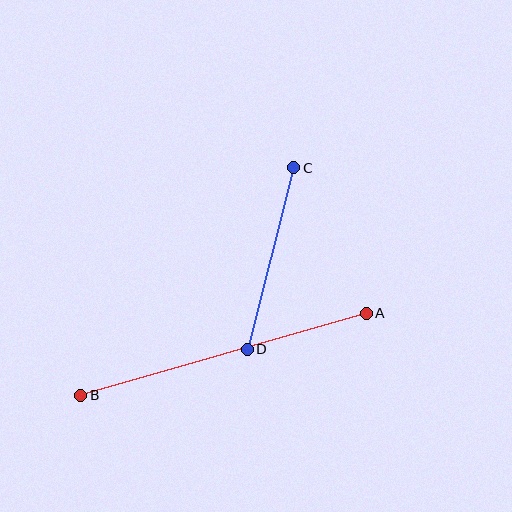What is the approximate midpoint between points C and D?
The midpoint is at approximately (270, 258) pixels.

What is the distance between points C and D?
The distance is approximately 188 pixels.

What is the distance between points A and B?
The distance is approximately 297 pixels.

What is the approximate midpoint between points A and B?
The midpoint is at approximately (224, 354) pixels.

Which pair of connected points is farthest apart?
Points A and B are farthest apart.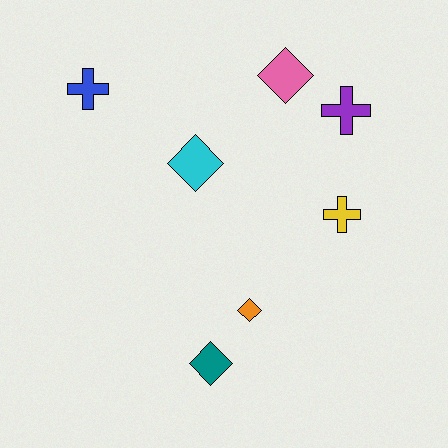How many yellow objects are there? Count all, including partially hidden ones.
There is 1 yellow object.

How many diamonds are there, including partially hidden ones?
There are 4 diamonds.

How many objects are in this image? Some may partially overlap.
There are 7 objects.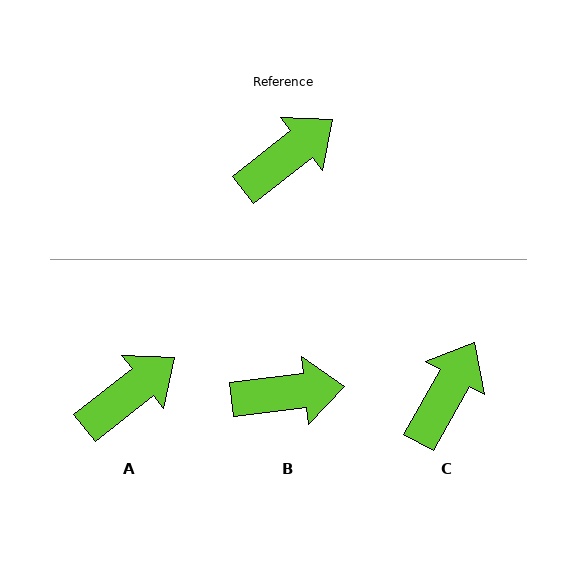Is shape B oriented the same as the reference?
No, it is off by about 32 degrees.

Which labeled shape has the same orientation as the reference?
A.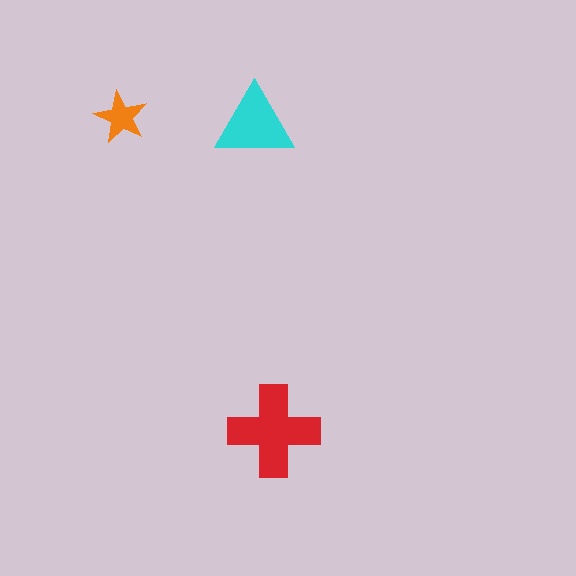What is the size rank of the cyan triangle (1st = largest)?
2nd.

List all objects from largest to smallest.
The red cross, the cyan triangle, the orange star.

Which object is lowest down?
The red cross is bottommost.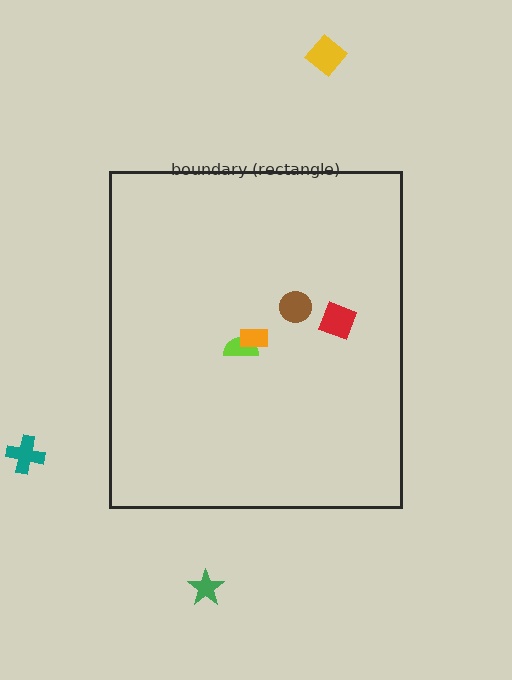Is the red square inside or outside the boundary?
Inside.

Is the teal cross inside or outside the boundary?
Outside.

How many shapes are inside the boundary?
4 inside, 3 outside.